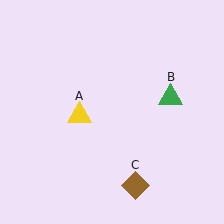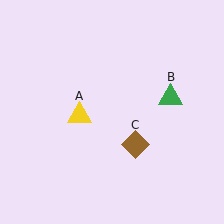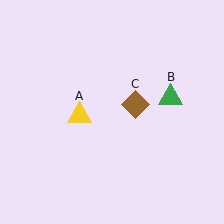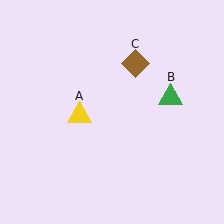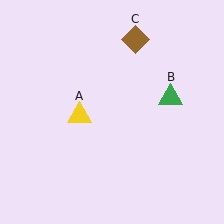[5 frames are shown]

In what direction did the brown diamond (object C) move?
The brown diamond (object C) moved up.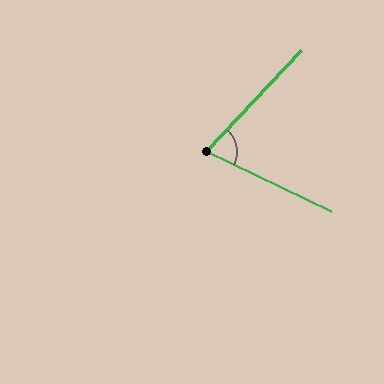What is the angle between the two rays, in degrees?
Approximately 73 degrees.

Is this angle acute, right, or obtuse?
It is acute.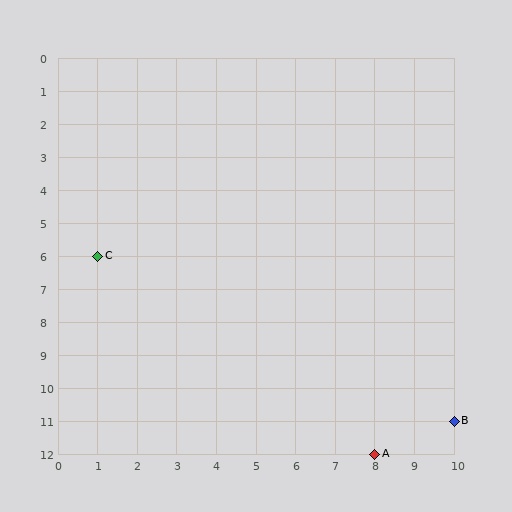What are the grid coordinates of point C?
Point C is at grid coordinates (1, 6).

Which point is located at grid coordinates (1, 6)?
Point C is at (1, 6).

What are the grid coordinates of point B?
Point B is at grid coordinates (10, 11).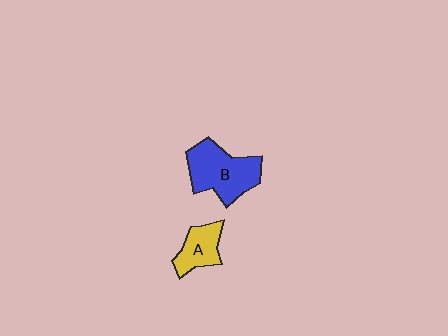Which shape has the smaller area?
Shape A (yellow).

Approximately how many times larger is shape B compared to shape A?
Approximately 1.8 times.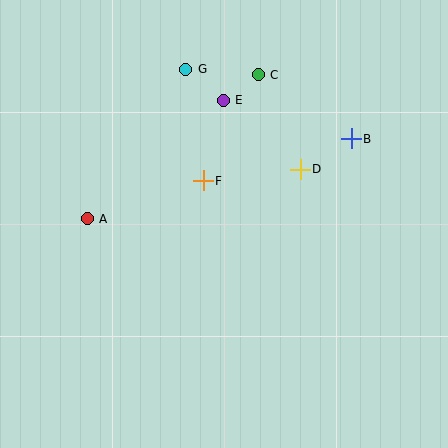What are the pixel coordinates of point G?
Point G is at (186, 69).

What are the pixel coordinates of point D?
Point D is at (300, 169).